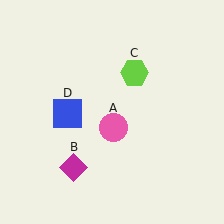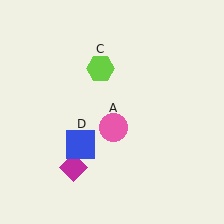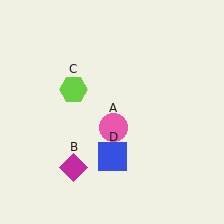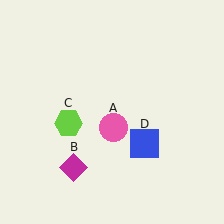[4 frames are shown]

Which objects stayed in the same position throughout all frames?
Pink circle (object A) and magenta diamond (object B) remained stationary.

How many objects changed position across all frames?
2 objects changed position: lime hexagon (object C), blue square (object D).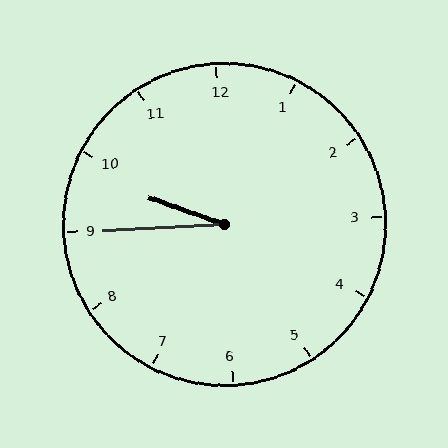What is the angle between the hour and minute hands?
Approximately 22 degrees.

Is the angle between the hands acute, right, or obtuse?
It is acute.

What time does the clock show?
9:45.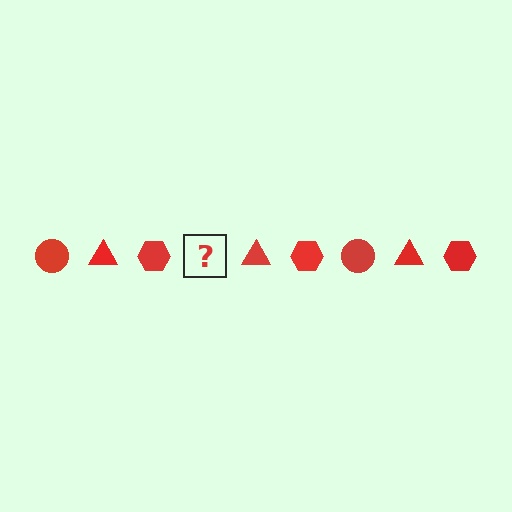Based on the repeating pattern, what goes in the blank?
The blank should be a red circle.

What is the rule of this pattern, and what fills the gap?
The rule is that the pattern cycles through circle, triangle, hexagon shapes in red. The gap should be filled with a red circle.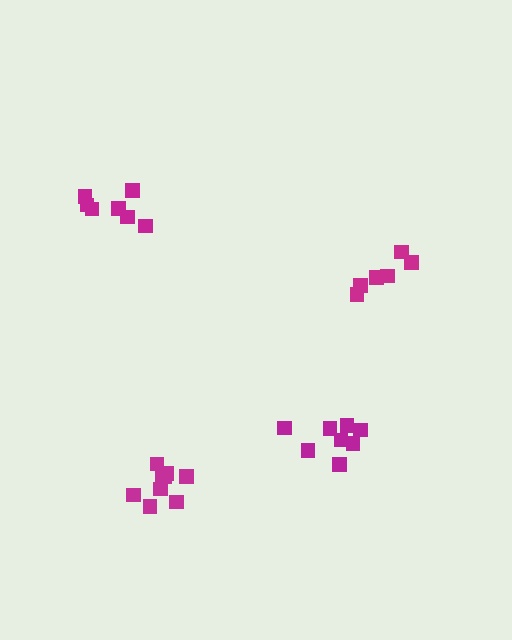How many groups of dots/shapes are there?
There are 4 groups.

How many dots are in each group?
Group 1: 6 dots, Group 2: 8 dots, Group 3: 7 dots, Group 4: 9 dots (30 total).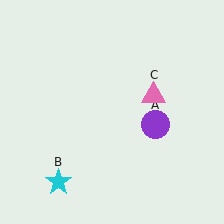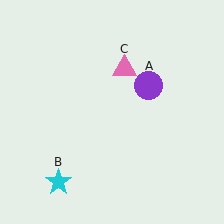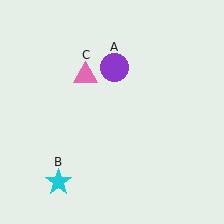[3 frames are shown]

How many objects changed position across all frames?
2 objects changed position: purple circle (object A), pink triangle (object C).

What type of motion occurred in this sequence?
The purple circle (object A), pink triangle (object C) rotated counterclockwise around the center of the scene.